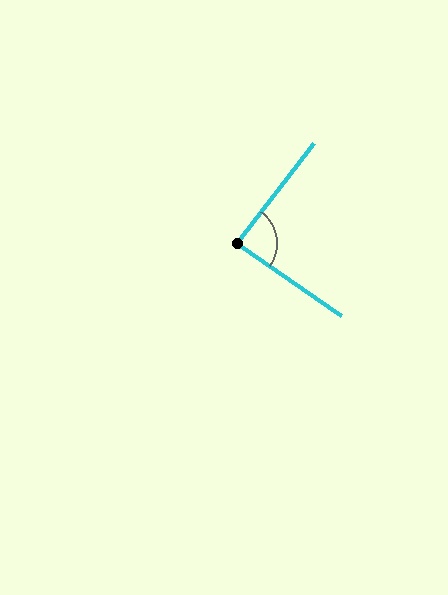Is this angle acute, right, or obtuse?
It is approximately a right angle.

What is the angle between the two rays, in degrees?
Approximately 87 degrees.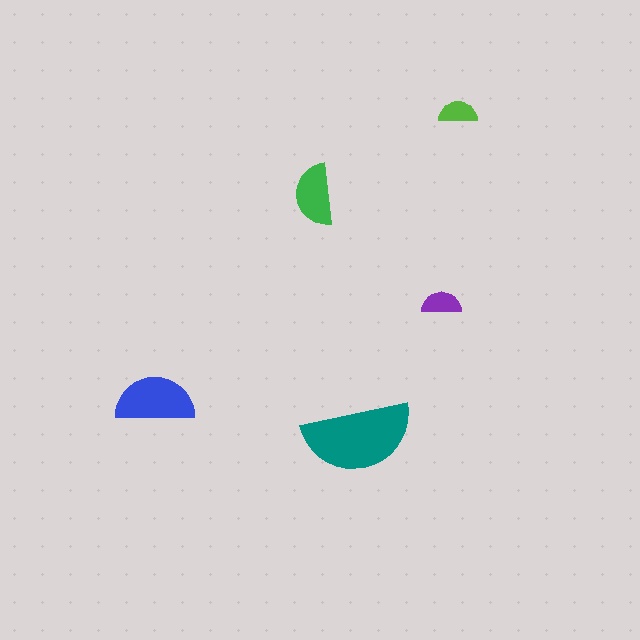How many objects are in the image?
There are 5 objects in the image.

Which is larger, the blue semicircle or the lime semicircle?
The blue one.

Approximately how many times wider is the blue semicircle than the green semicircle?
About 1.5 times wider.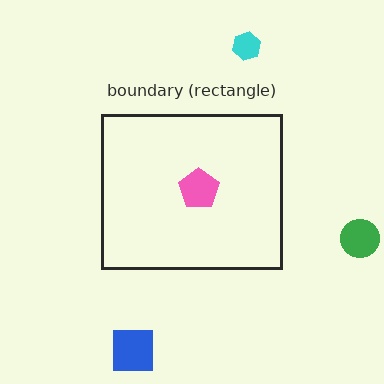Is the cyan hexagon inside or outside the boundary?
Outside.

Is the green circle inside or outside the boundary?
Outside.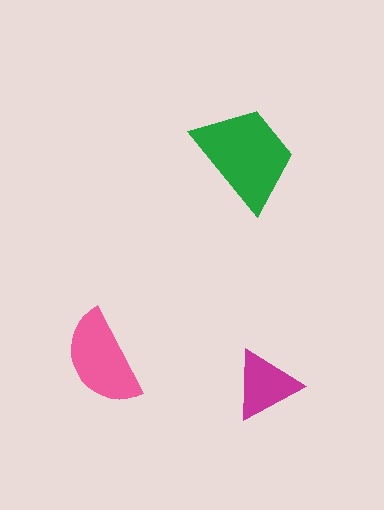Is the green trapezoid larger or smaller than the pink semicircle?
Larger.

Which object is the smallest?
The magenta triangle.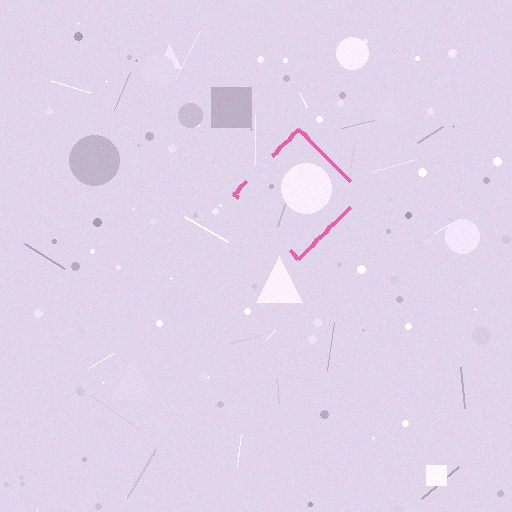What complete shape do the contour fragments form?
The contour fragments form a diamond.